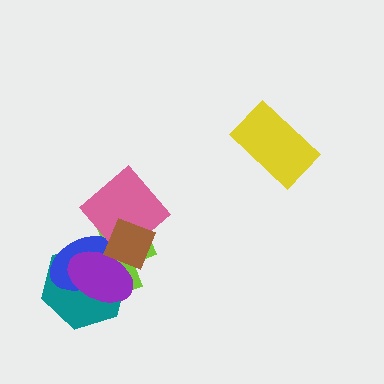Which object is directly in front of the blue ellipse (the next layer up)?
The purple ellipse is directly in front of the blue ellipse.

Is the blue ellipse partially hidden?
Yes, it is partially covered by another shape.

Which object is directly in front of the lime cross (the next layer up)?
The teal hexagon is directly in front of the lime cross.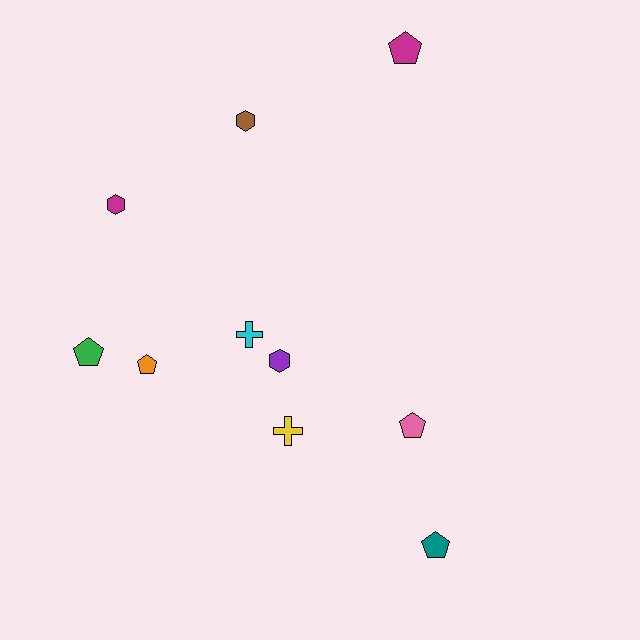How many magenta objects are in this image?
There are 2 magenta objects.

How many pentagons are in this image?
There are 5 pentagons.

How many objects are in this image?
There are 10 objects.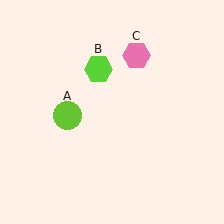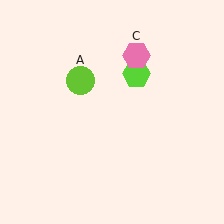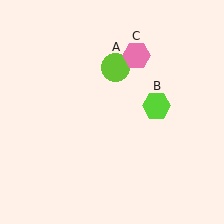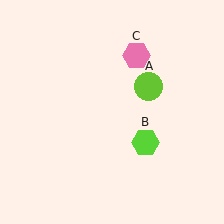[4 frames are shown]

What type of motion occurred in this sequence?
The lime circle (object A), lime hexagon (object B) rotated clockwise around the center of the scene.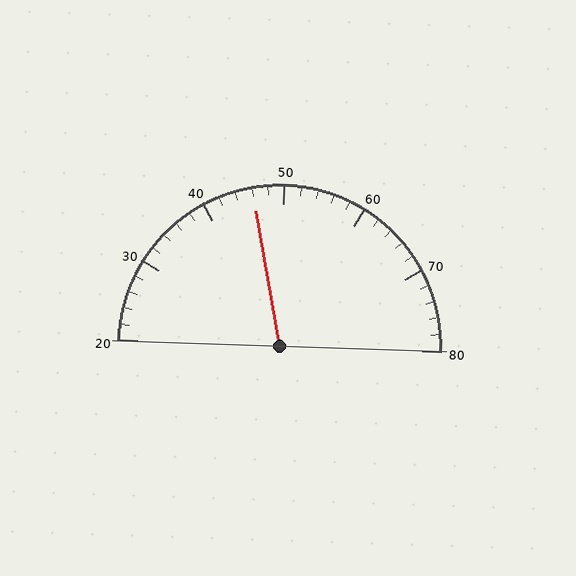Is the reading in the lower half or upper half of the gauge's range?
The reading is in the lower half of the range (20 to 80).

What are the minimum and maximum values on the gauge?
The gauge ranges from 20 to 80.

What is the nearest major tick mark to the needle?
The nearest major tick mark is 50.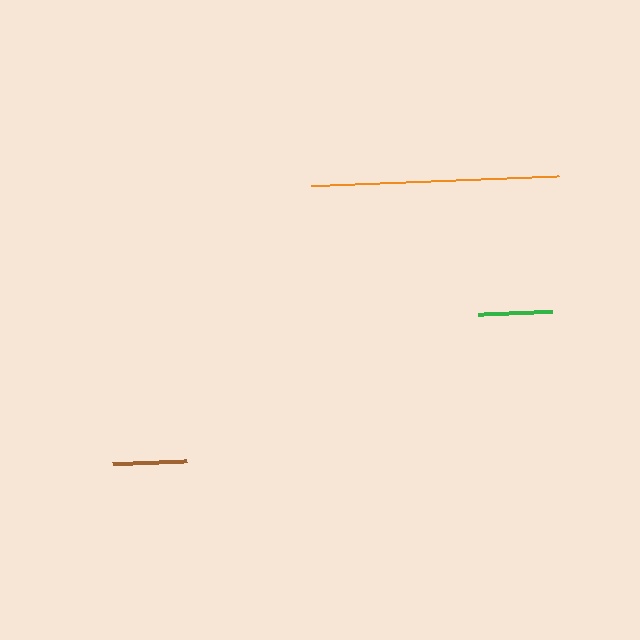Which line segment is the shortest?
The brown line is the shortest at approximately 74 pixels.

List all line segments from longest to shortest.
From longest to shortest: orange, green, brown.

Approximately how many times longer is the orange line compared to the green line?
The orange line is approximately 3.3 times the length of the green line.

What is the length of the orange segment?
The orange segment is approximately 248 pixels long.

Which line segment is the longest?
The orange line is the longest at approximately 248 pixels.